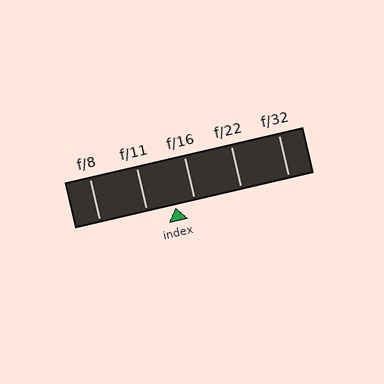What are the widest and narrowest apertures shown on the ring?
The widest aperture shown is f/8 and the narrowest is f/32.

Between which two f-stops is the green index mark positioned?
The index mark is between f/11 and f/16.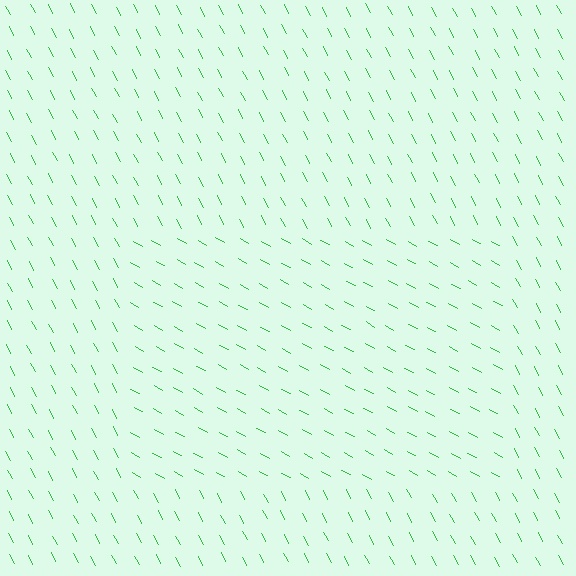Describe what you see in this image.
The image is filled with small green line segments. A rectangle region in the image has lines oriented differently from the surrounding lines, creating a visible texture boundary.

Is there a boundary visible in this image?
Yes, there is a texture boundary formed by a change in line orientation.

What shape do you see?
I see a rectangle.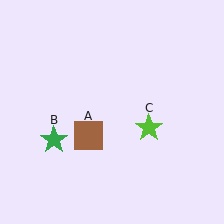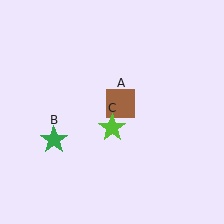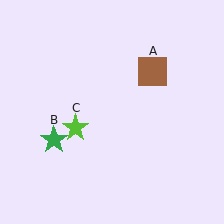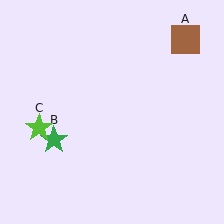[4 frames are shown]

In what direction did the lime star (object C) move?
The lime star (object C) moved left.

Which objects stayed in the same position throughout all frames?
Green star (object B) remained stationary.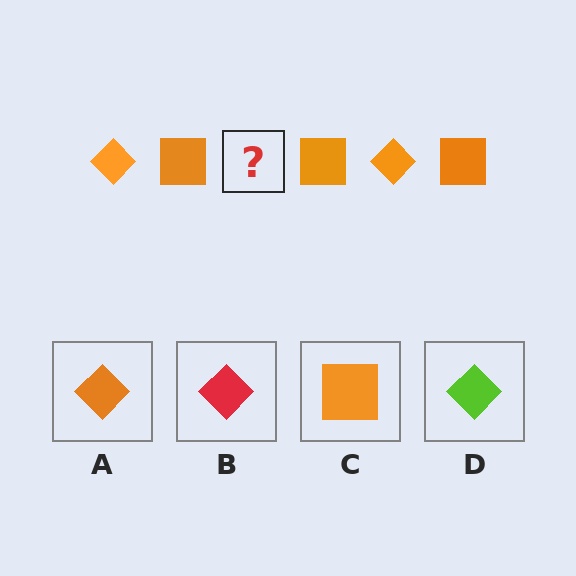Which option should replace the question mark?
Option A.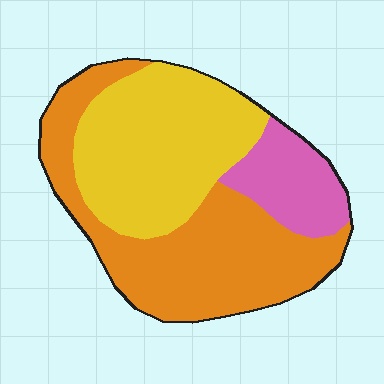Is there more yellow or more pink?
Yellow.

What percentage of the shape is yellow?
Yellow takes up about two fifths (2/5) of the shape.